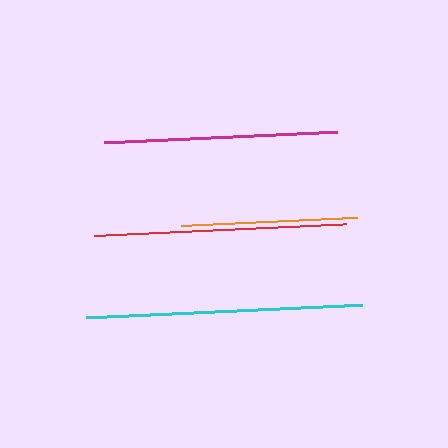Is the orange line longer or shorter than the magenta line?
The magenta line is longer than the orange line.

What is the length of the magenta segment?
The magenta segment is approximately 233 pixels long.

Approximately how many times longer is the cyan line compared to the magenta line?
The cyan line is approximately 1.2 times the length of the magenta line.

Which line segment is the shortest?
The orange line is the shortest at approximately 177 pixels.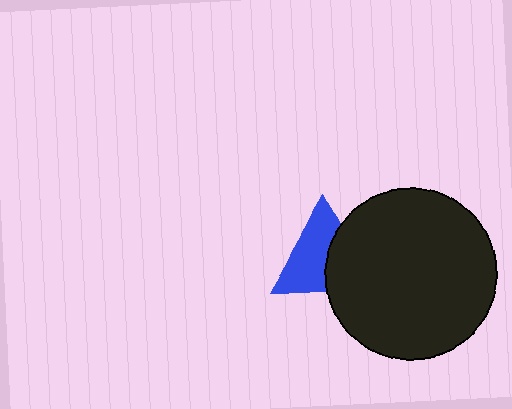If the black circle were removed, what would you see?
You would see the complete blue triangle.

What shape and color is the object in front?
The object in front is a black circle.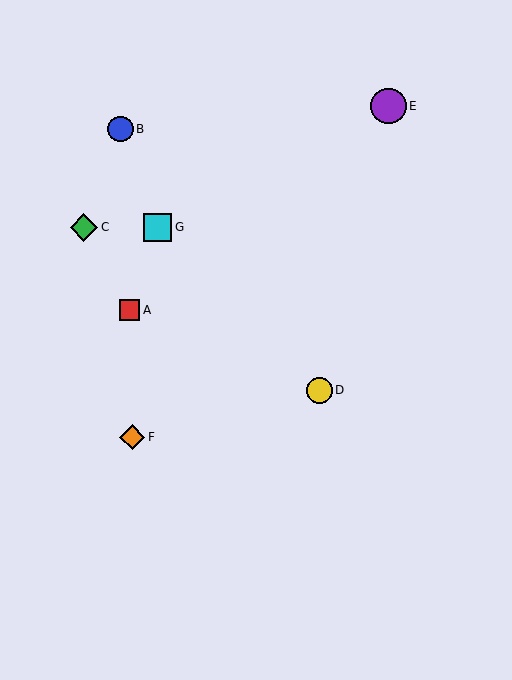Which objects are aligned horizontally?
Objects C, G are aligned horizontally.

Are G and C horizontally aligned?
Yes, both are at y≈227.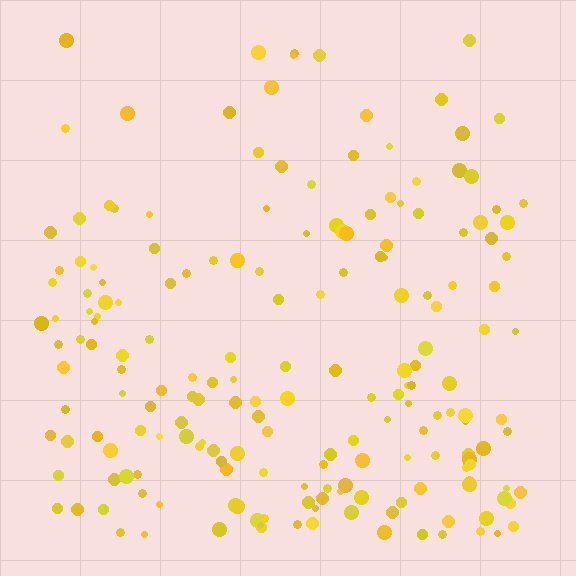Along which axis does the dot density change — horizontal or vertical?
Vertical.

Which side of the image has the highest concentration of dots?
The bottom.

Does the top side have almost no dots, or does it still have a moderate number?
Still a moderate number, just noticeably fewer than the bottom.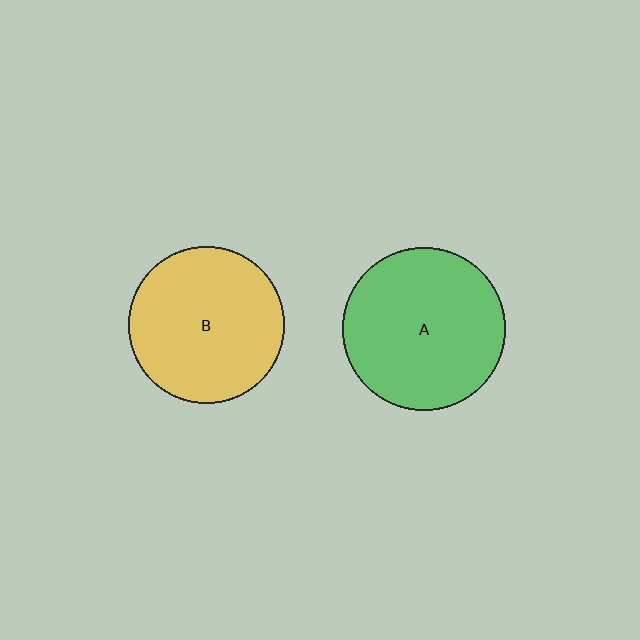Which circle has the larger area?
Circle A (green).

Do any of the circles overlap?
No, none of the circles overlap.